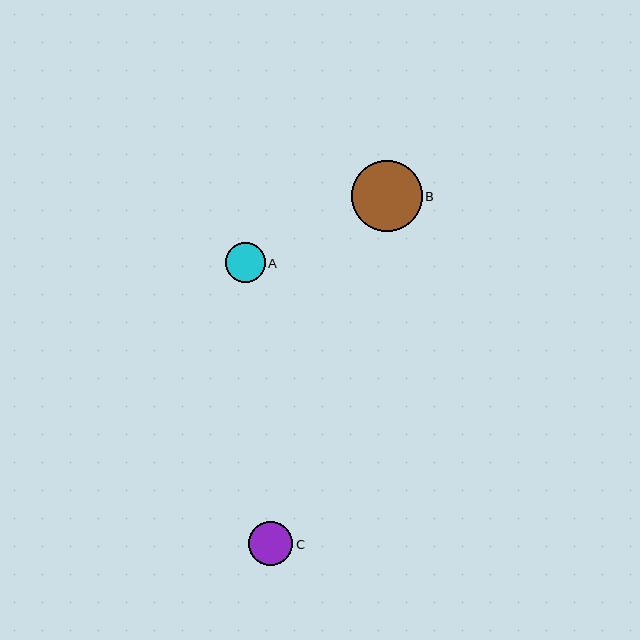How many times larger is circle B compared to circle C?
Circle B is approximately 1.6 times the size of circle C.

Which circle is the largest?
Circle B is the largest with a size of approximately 71 pixels.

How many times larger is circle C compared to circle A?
Circle C is approximately 1.1 times the size of circle A.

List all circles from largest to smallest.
From largest to smallest: B, C, A.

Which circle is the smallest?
Circle A is the smallest with a size of approximately 40 pixels.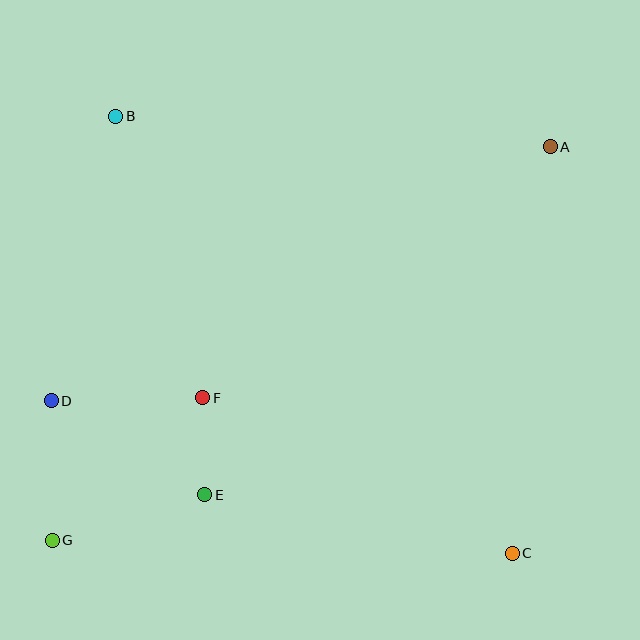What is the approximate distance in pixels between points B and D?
The distance between B and D is approximately 291 pixels.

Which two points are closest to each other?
Points E and F are closest to each other.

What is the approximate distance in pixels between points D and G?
The distance between D and G is approximately 140 pixels.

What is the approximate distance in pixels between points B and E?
The distance between B and E is approximately 389 pixels.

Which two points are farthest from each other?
Points A and G are farthest from each other.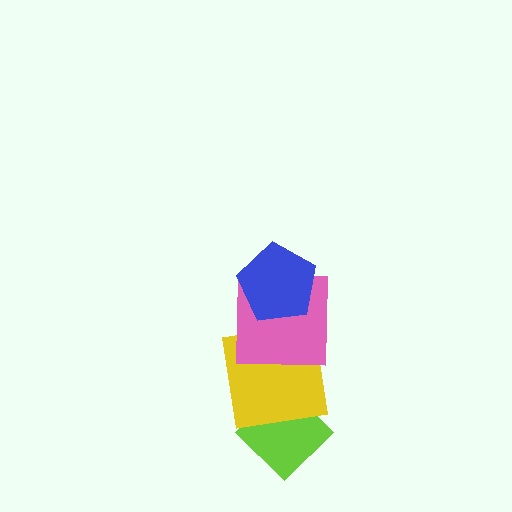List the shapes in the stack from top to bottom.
From top to bottom: the blue pentagon, the pink square, the yellow square, the lime diamond.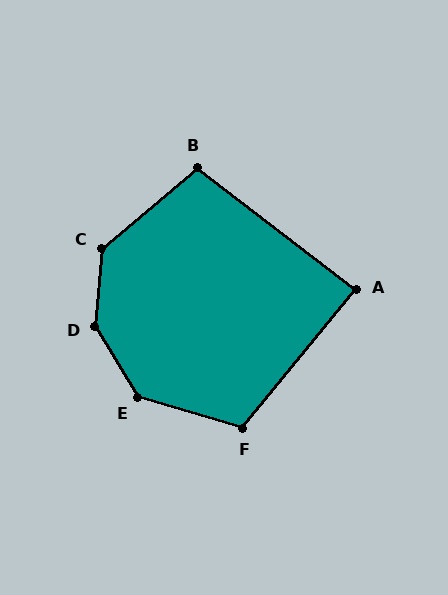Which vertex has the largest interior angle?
D, at approximately 144 degrees.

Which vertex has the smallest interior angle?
A, at approximately 88 degrees.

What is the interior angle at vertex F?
Approximately 113 degrees (obtuse).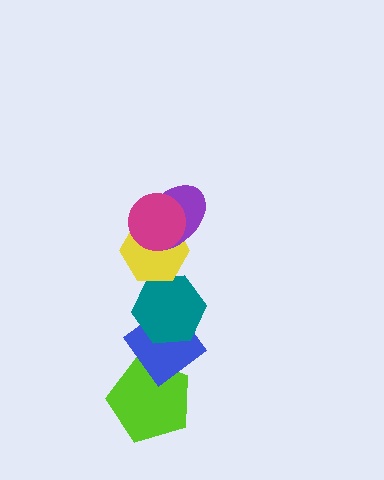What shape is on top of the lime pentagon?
The blue diamond is on top of the lime pentagon.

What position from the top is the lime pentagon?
The lime pentagon is 6th from the top.